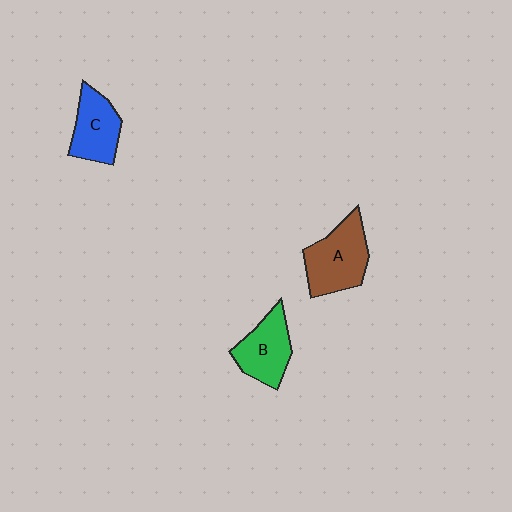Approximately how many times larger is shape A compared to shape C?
Approximately 1.3 times.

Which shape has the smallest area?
Shape C (blue).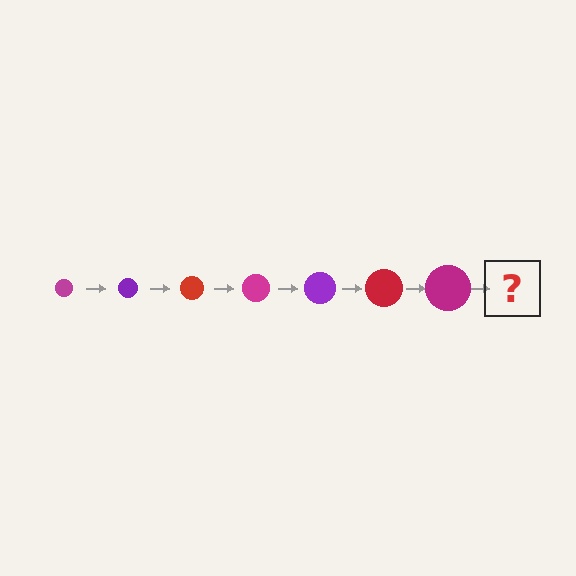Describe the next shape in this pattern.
It should be a purple circle, larger than the previous one.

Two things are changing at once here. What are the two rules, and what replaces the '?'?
The two rules are that the circle grows larger each step and the color cycles through magenta, purple, and red. The '?' should be a purple circle, larger than the previous one.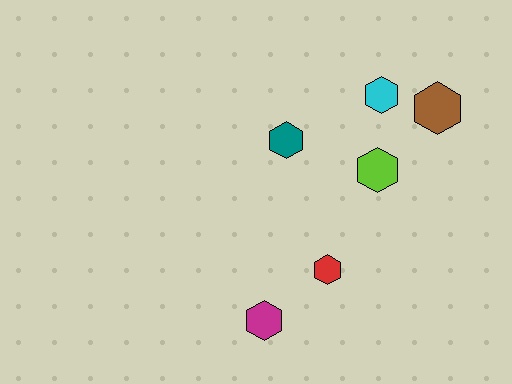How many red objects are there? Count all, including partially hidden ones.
There is 1 red object.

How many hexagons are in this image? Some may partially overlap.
There are 6 hexagons.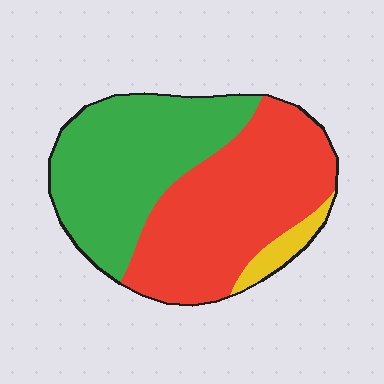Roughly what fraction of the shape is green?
Green covers 44% of the shape.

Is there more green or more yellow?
Green.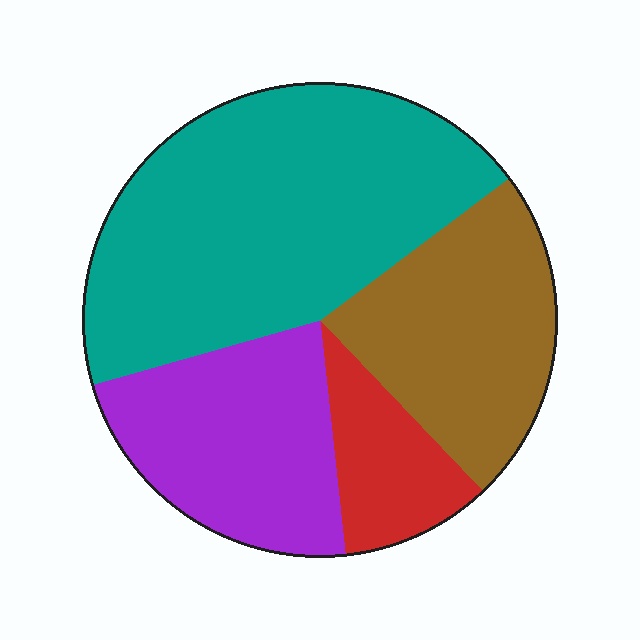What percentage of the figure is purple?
Purple takes up about one fifth (1/5) of the figure.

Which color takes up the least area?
Red, at roughly 10%.